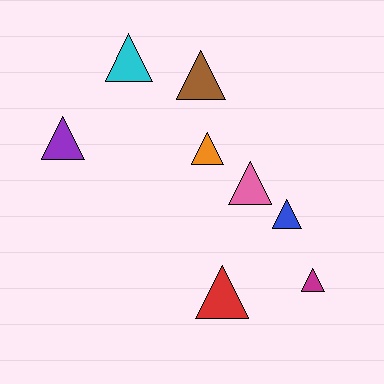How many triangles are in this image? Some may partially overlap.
There are 8 triangles.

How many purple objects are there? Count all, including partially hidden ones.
There is 1 purple object.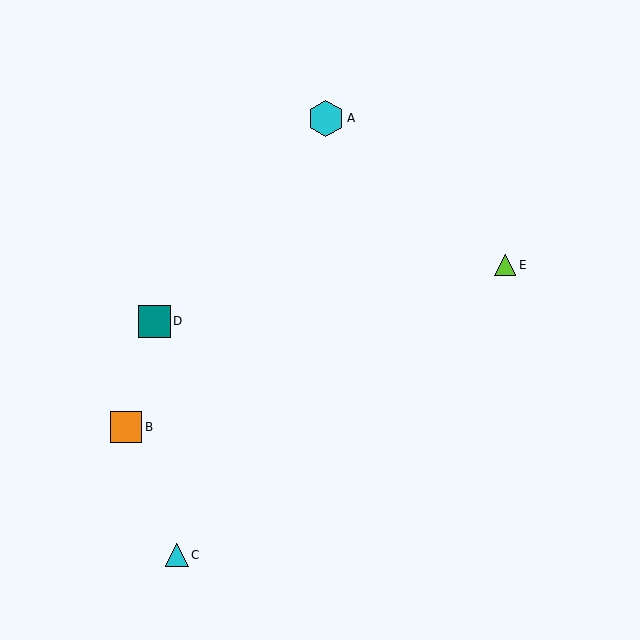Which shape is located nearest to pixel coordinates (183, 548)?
The cyan triangle (labeled C) at (177, 555) is nearest to that location.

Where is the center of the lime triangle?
The center of the lime triangle is at (505, 265).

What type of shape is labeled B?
Shape B is an orange square.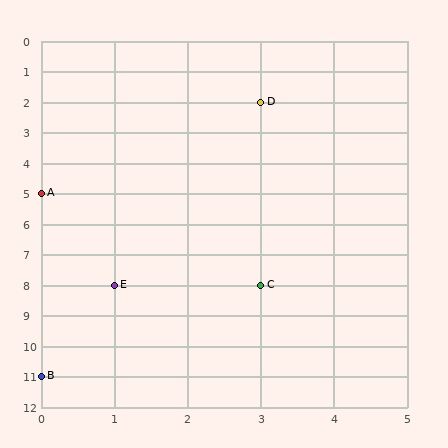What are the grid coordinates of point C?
Point C is at grid coordinates (3, 8).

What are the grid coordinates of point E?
Point E is at grid coordinates (1, 8).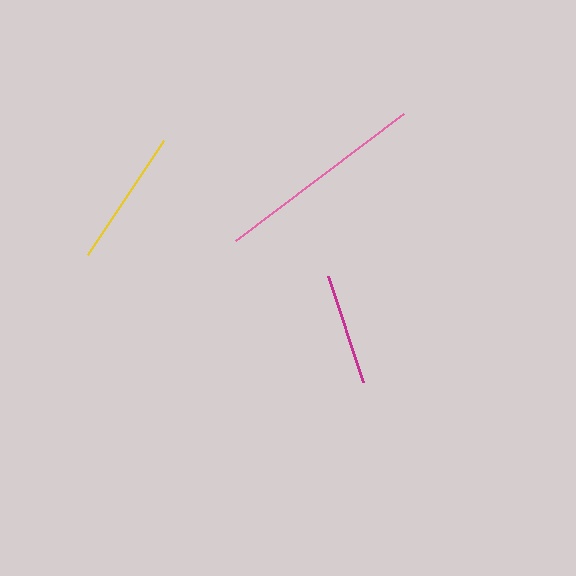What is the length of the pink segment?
The pink segment is approximately 210 pixels long.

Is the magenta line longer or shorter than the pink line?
The pink line is longer than the magenta line.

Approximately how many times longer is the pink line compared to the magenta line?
The pink line is approximately 1.9 times the length of the magenta line.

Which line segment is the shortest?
The magenta line is the shortest at approximately 112 pixels.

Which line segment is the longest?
The pink line is the longest at approximately 210 pixels.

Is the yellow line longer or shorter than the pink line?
The pink line is longer than the yellow line.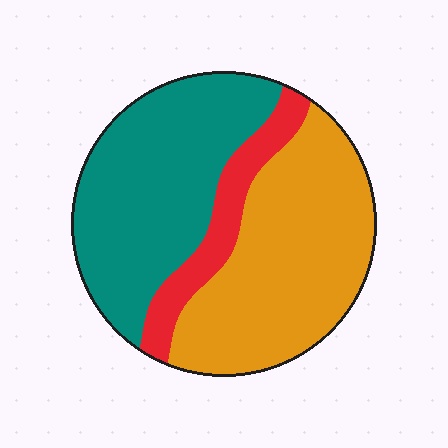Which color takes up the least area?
Red, at roughly 15%.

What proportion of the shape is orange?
Orange covers 45% of the shape.